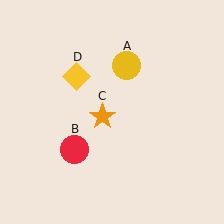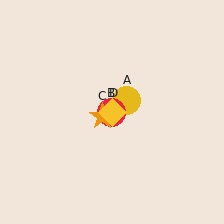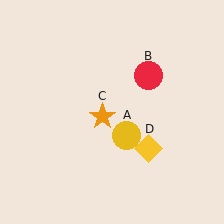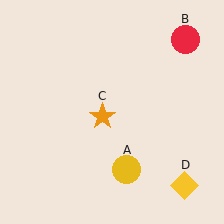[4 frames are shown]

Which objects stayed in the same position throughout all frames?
Orange star (object C) remained stationary.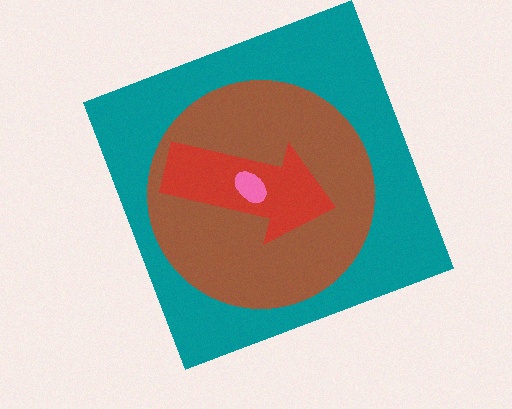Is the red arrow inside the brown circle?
Yes.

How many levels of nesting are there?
4.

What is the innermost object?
The pink ellipse.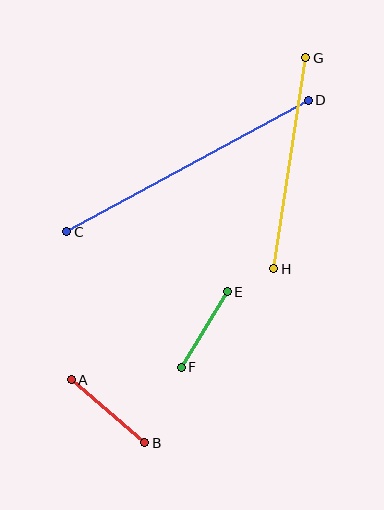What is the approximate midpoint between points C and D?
The midpoint is at approximately (188, 166) pixels.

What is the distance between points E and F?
The distance is approximately 88 pixels.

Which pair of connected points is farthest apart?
Points C and D are farthest apart.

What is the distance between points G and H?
The distance is approximately 214 pixels.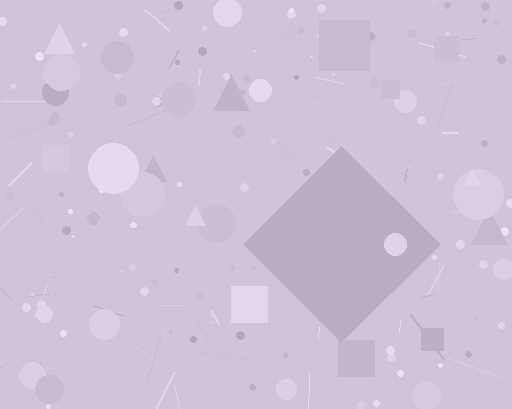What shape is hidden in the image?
A diamond is hidden in the image.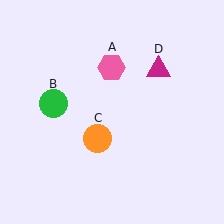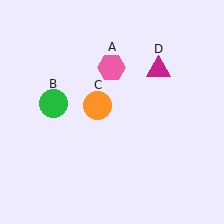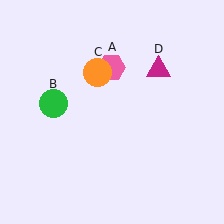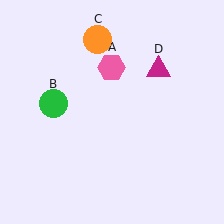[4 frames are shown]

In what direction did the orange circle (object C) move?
The orange circle (object C) moved up.